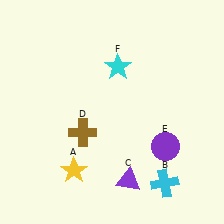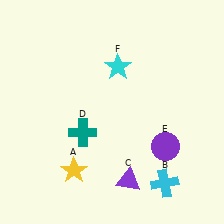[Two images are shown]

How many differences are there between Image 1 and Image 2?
There is 1 difference between the two images.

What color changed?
The cross (D) changed from brown in Image 1 to teal in Image 2.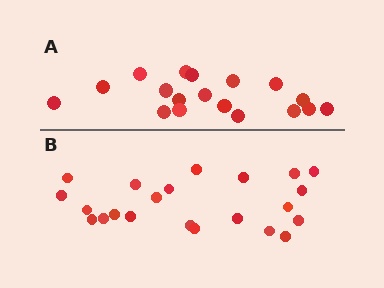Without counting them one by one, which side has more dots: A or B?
Region B (the bottom region) has more dots.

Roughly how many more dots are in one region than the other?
Region B has about 4 more dots than region A.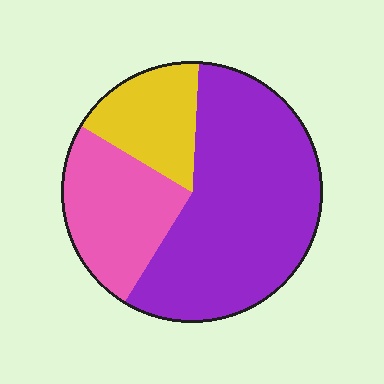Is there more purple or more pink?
Purple.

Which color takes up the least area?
Yellow, at roughly 15%.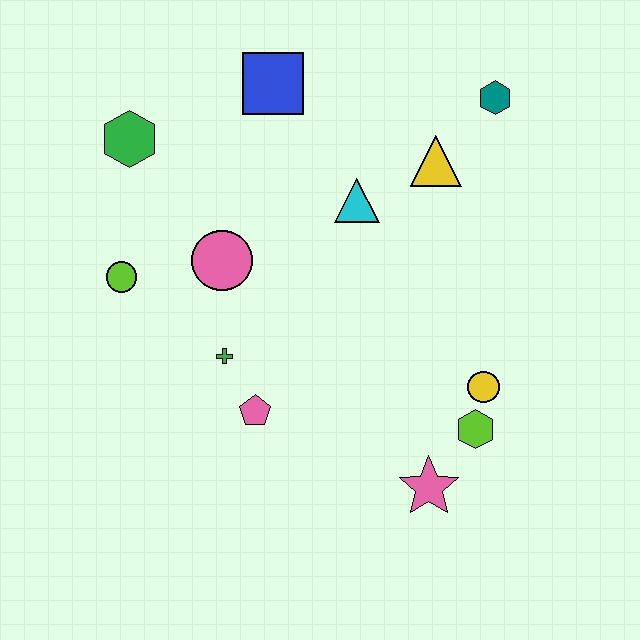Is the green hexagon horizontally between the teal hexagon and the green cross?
No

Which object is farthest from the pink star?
The green hexagon is farthest from the pink star.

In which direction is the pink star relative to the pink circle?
The pink star is below the pink circle.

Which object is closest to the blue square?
The cyan triangle is closest to the blue square.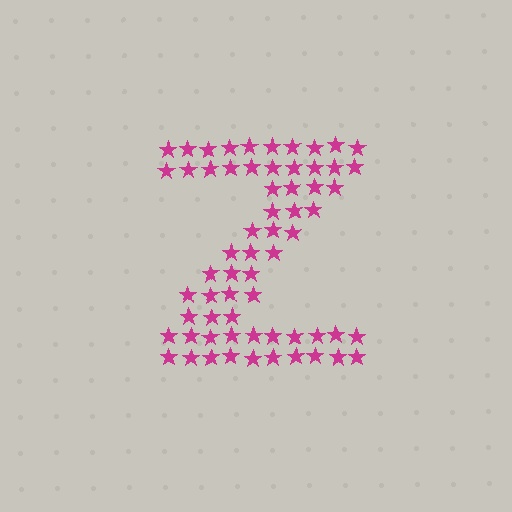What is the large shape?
The large shape is the letter Z.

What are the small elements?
The small elements are stars.